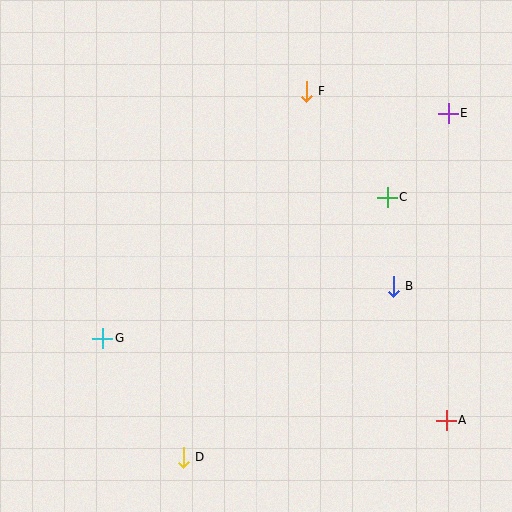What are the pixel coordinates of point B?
Point B is at (393, 286).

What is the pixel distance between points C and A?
The distance between C and A is 231 pixels.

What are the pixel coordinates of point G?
Point G is at (103, 338).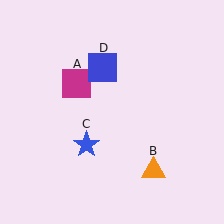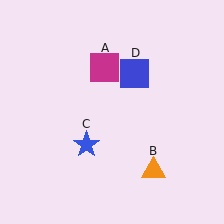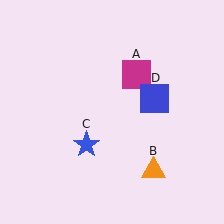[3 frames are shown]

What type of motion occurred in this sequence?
The magenta square (object A), blue square (object D) rotated clockwise around the center of the scene.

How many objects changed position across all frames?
2 objects changed position: magenta square (object A), blue square (object D).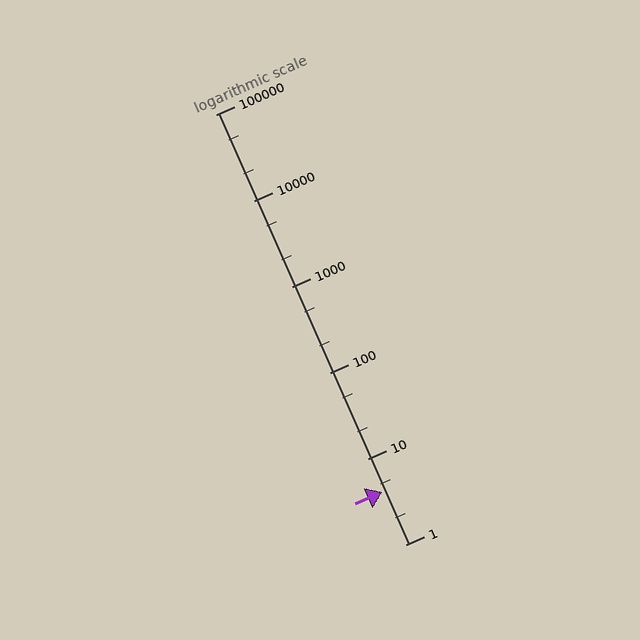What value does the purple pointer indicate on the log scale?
The pointer indicates approximately 4.1.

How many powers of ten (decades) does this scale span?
The scale spans 5 decades, from 1 to 100000.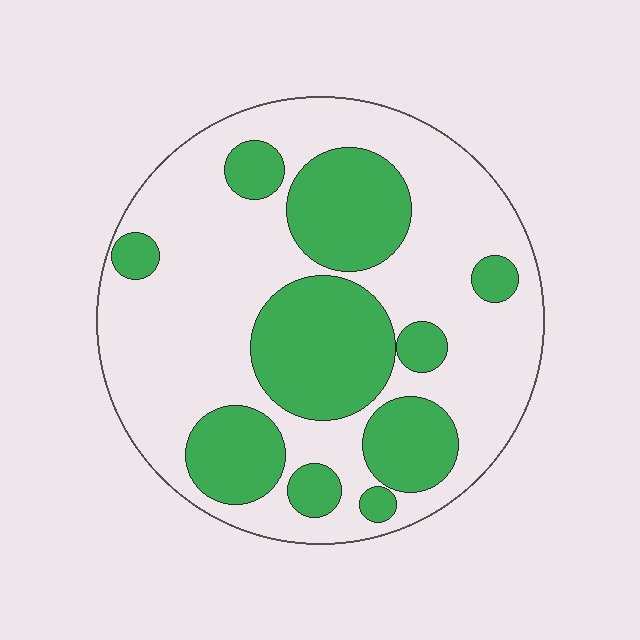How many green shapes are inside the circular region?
10.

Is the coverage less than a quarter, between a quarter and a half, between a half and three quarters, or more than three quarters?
Between a quarter and a half.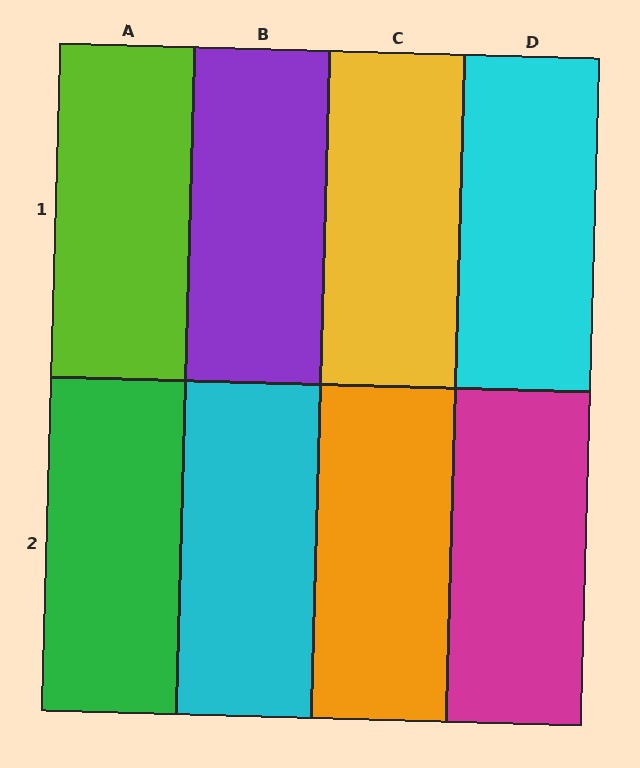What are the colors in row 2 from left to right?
Green, cyan, orange, magenta.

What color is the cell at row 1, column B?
Purple.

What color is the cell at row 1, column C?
Yellow.